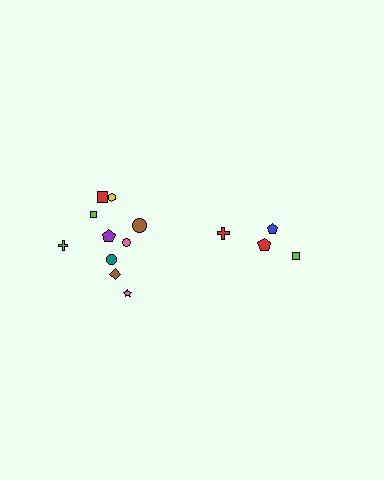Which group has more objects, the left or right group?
The left group.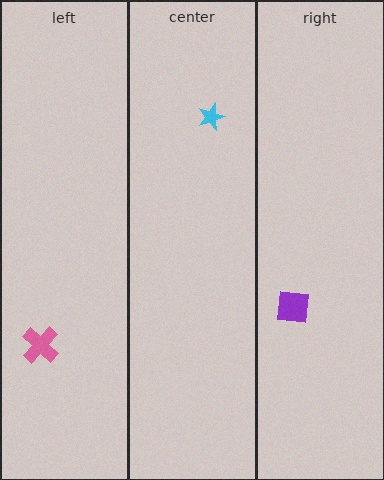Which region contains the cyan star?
The center region.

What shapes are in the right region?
The purple square.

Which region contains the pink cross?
The left region.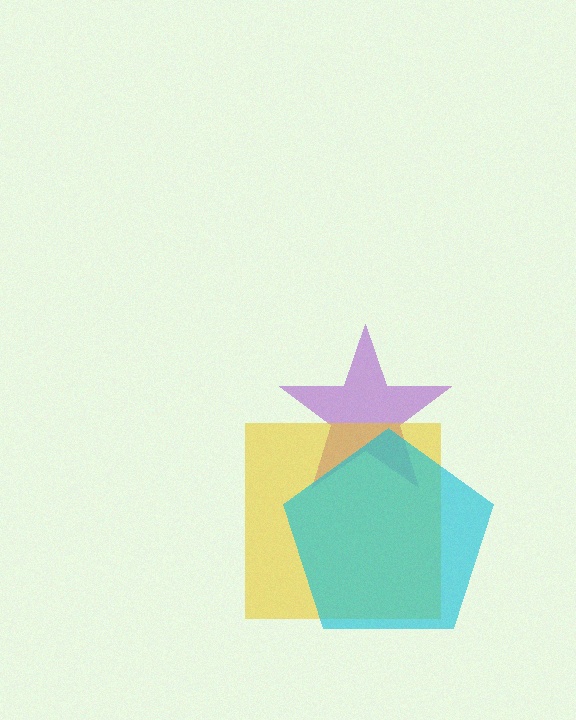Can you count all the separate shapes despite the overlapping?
Yes, there are 3 separate shapes.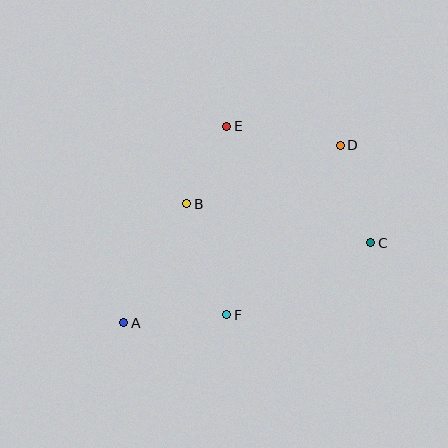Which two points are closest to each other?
Points B and E are closest to each other.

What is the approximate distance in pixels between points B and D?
The distance between B and D is approximately 164 pixels.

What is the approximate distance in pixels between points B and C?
The distance between B and C is approximately 188 pixels.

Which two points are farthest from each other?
Points A and D are farthest from each other.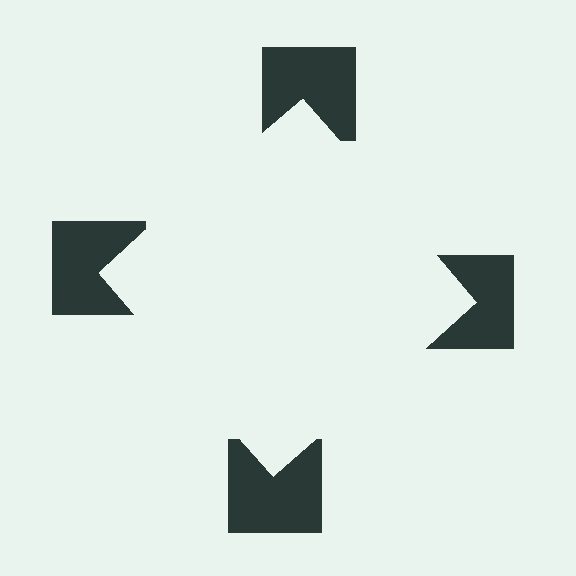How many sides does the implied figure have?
4 sides.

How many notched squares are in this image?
There are 4 — one at each vertex of the illusory square.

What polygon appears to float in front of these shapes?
An illusory square — its edges are inferred from the aligned wedge cuts in the notched squares, not physically drawn.